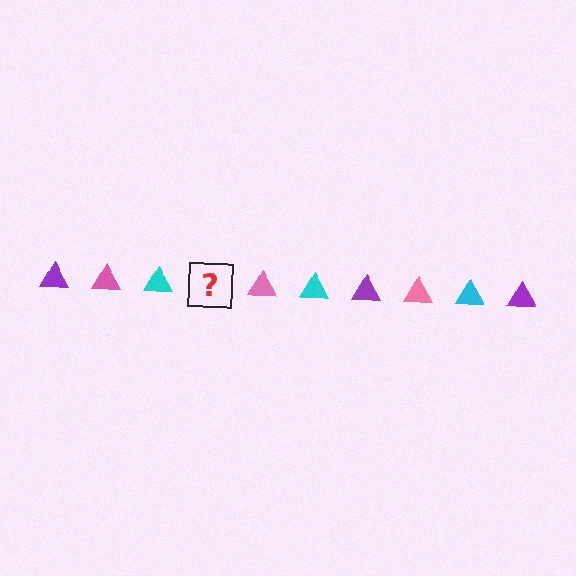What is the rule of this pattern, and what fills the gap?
The rule is that the pattern cycles through purple, pink, cyan triangles. The gap should be filled with a purple triangle.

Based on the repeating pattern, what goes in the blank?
The blank should be a purple triangle.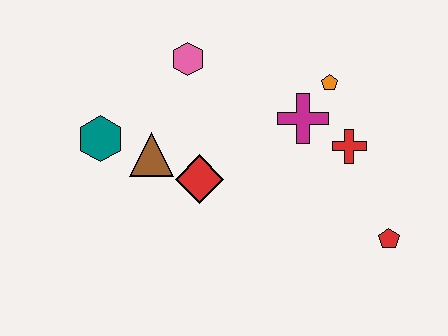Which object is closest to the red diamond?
The brown triangle is closest to the red diamond.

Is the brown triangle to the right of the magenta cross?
No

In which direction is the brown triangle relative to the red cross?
The brown triangle is to the left of the red cross.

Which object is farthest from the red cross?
The teal hexagon is farthest from the red cross.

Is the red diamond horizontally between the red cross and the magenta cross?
No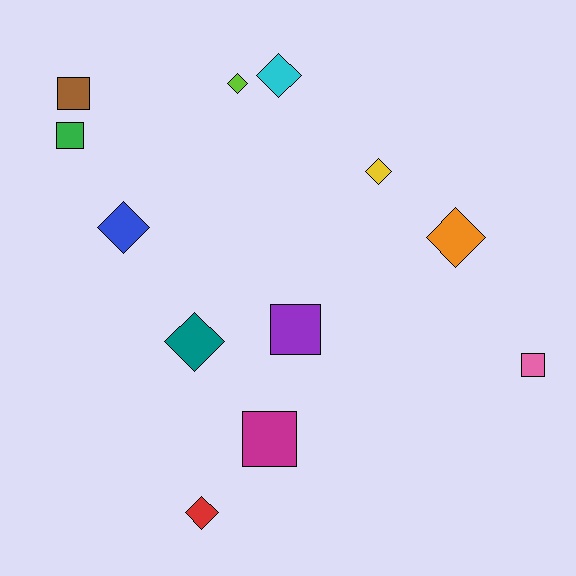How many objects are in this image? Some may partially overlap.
There are 12 objects.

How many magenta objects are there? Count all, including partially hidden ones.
There is 1 magenta object.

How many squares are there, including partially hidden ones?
There are 5 squares.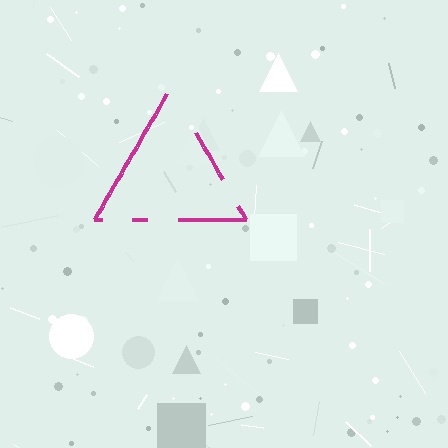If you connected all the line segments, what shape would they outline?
They would outline a triangle.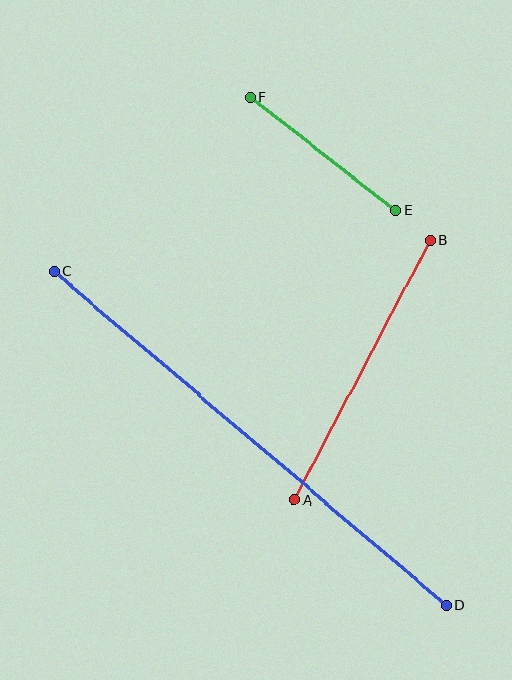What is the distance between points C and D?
The distance is approximately 515 pixels.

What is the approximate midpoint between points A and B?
The midpoint is at approximately (362, 370) pixels.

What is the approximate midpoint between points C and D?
The midpoint is at approximately (250, 438) pixels.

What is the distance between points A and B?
The distance is approximately 294 pixels.